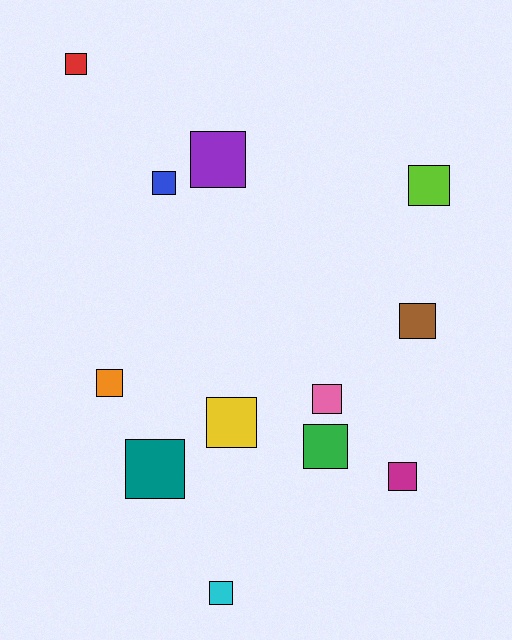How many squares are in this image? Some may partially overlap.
There are 12 squares.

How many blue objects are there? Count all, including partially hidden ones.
There is 1 blue object.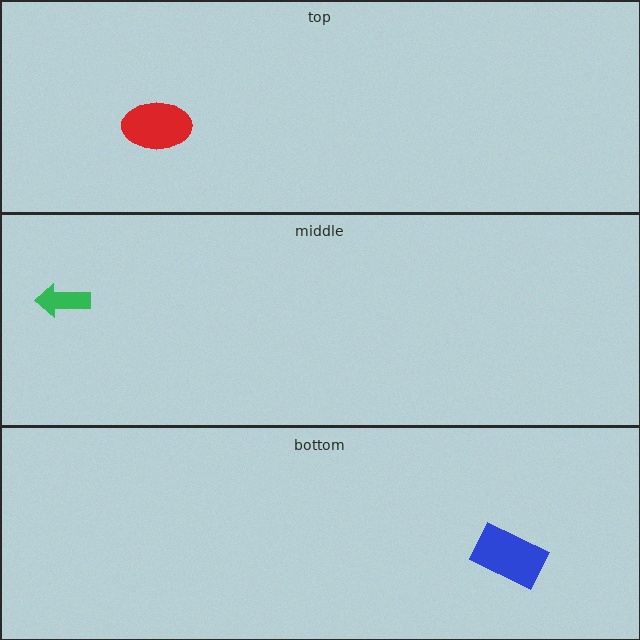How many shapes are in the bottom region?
1.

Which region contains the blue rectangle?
The bottom region.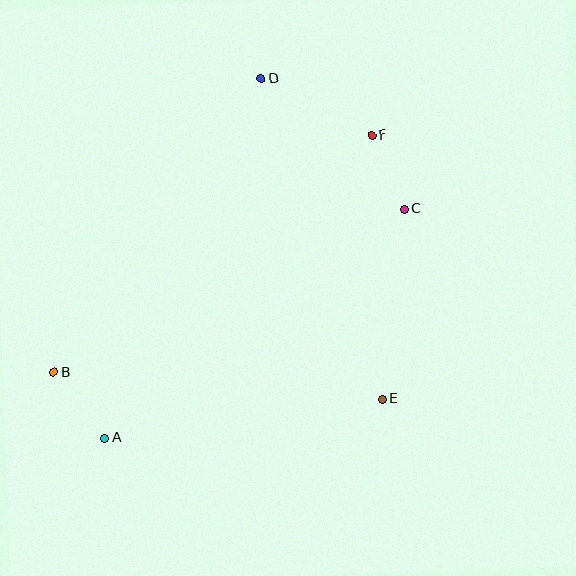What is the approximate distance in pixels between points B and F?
The distance between B and F is approximately 397 pixels.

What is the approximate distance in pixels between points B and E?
The distance between B and E is approximately 330 pixels.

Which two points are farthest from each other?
Points A and F are farthest from each other.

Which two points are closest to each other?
Points C and F are closest to each other.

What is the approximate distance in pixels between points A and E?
The distance between A and E is approximately 280 pixels.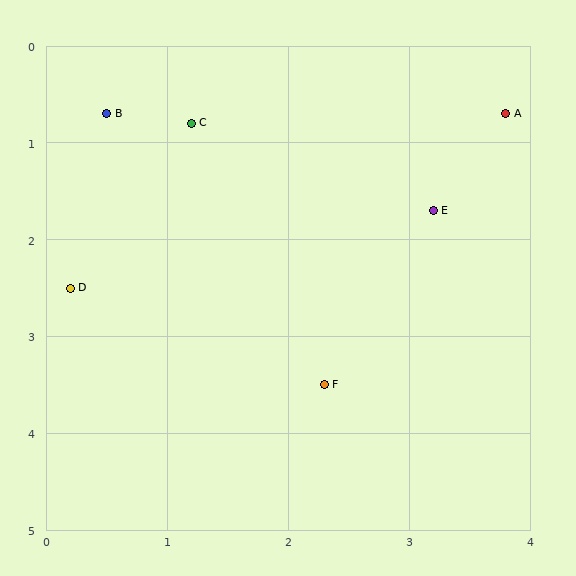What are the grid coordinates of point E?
Point E is at approximately (3.2, 1.7).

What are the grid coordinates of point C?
Point C is at approximately (1.2, 0.8).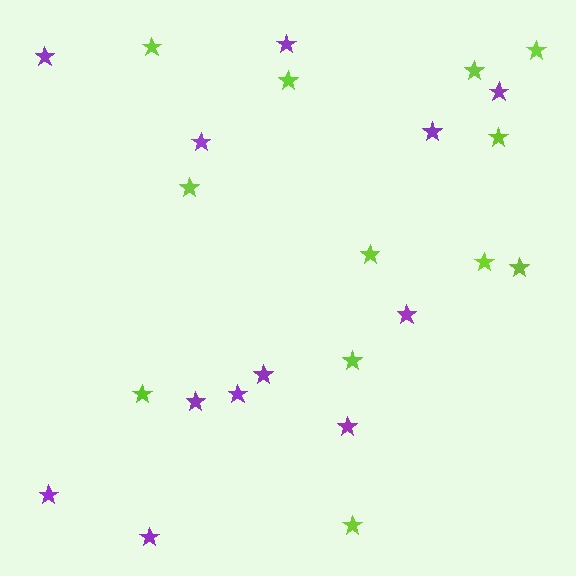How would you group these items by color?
There are 2 groups: one group of purple stars (12) and one group of lime stars (12).